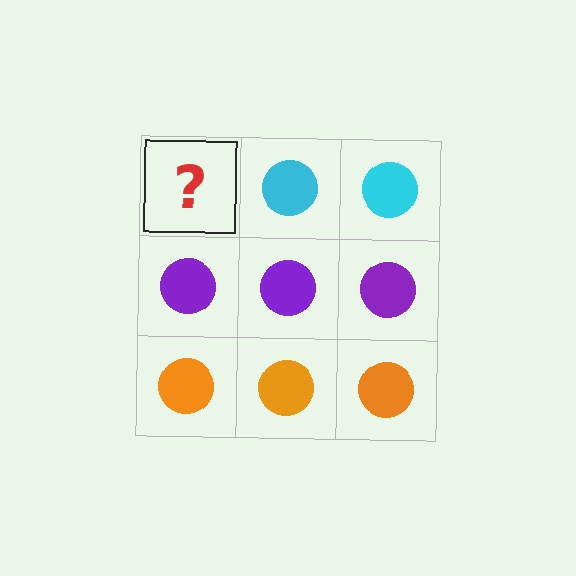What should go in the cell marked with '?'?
The missing cell should contain a cyan circle.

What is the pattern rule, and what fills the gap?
The rule is that each row has a consistent color. The gap should be filled with a cyan circle.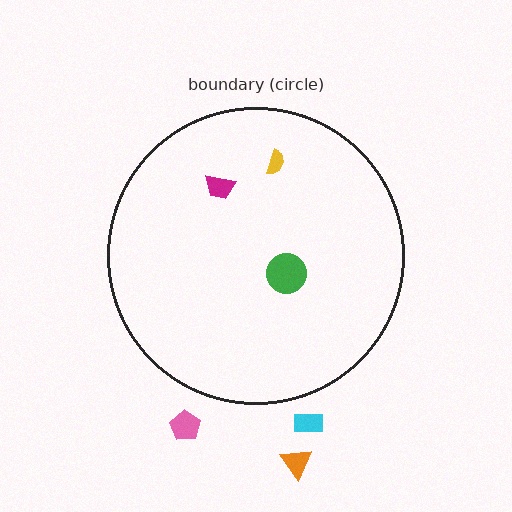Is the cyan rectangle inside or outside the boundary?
Outside.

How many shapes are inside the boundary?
3 inside, 3 outside.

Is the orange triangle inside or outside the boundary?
Outside.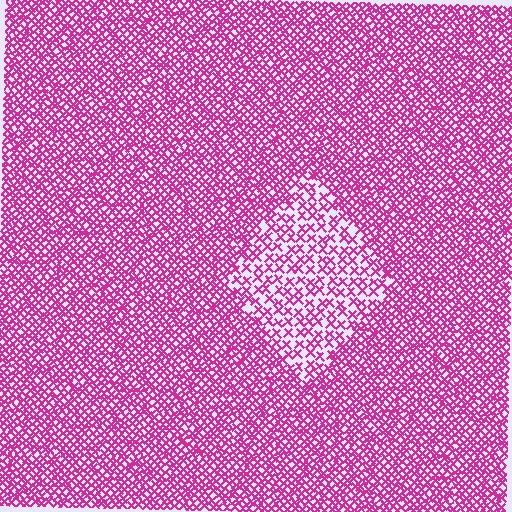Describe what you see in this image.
The image contains small magenta elements arranged at two different densities. A diamond-shaped region is visible where the elements are less densely packed than the surrounding area.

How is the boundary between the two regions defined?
The boundary is defined by a change in element density (approximately 2.0x ratio). All elements are the same color, size, and shape.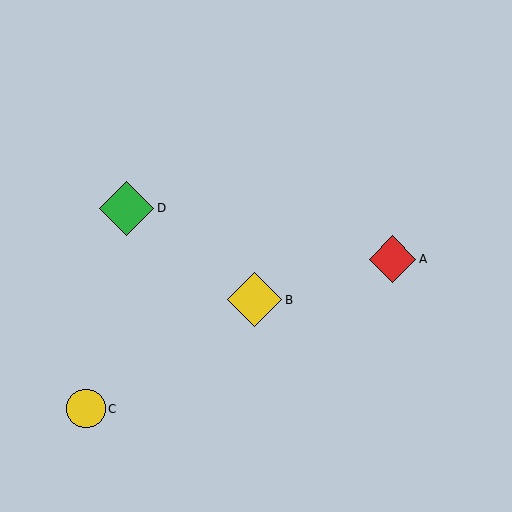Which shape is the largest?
The green diamond (labeled D) is the largest.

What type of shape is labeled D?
Shape D is a green diamond.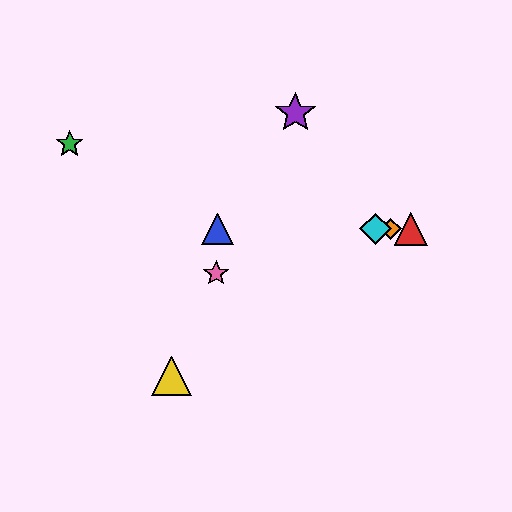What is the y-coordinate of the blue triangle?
The blue triangle is at y≈229.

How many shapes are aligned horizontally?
4 shapes (the red triangle, the blue triangle, the orange diamond, the cyan diamond) are aligned horizontally.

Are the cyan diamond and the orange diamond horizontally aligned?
Yes, both are at y≈229.